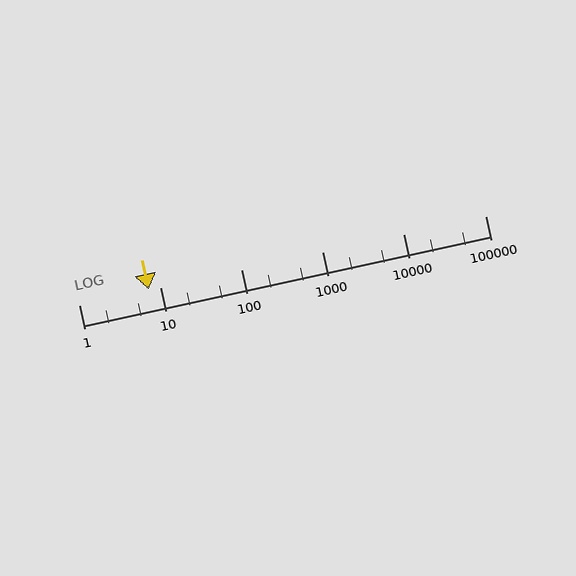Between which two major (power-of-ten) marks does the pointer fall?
The pointer is between 1 and 10.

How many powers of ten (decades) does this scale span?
The scale spans 5 decades, from 1 to 100000.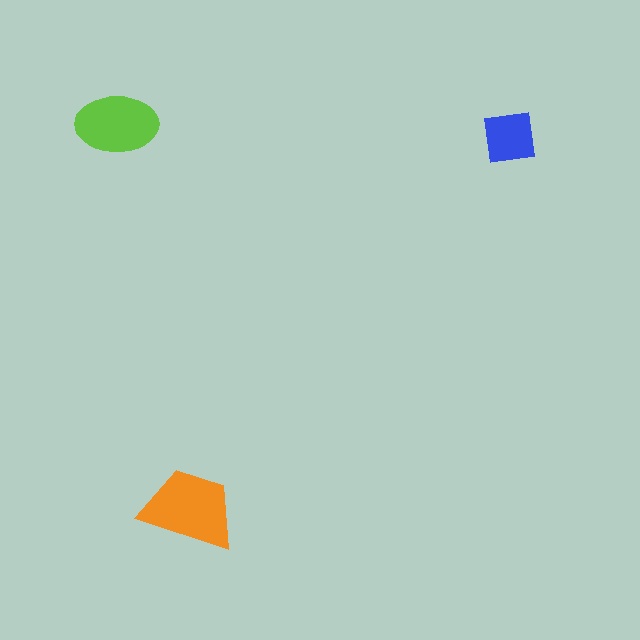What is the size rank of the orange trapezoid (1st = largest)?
1st.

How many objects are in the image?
There are 3 objects in the image.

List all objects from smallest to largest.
The blue square, the lime ellipse, the orange trapezoid.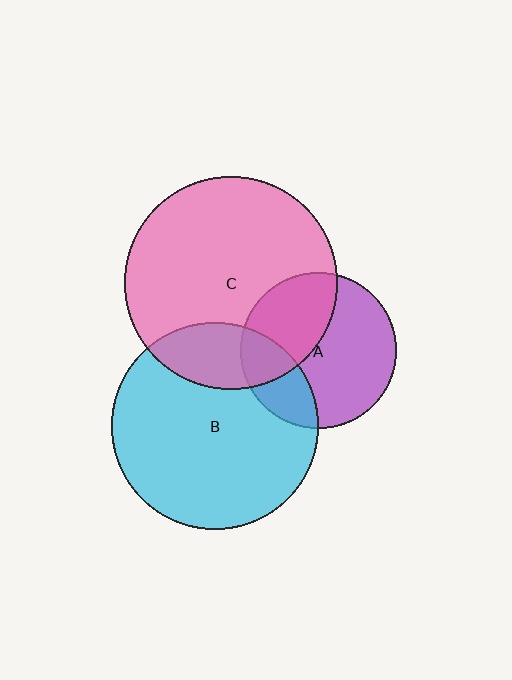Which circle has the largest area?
Circle C (pink).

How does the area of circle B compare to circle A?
Approximately 1.8 times.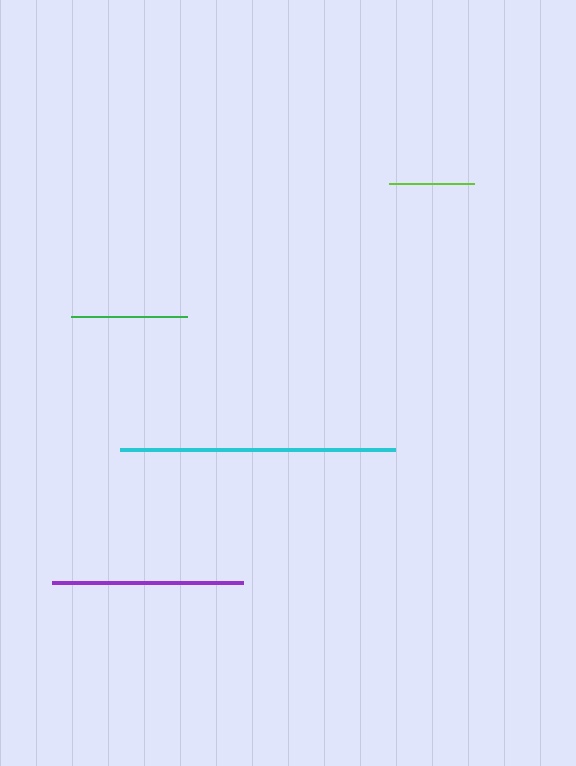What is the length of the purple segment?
The purple segment is approximately 191 pixels long.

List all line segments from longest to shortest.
From longest to shortest: cyan, purple, green, lime.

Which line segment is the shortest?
The lime line is the shortest at approximately 85 pixels.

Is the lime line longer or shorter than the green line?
The green line is longer than the lime line.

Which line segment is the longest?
The cyan line is the longest at approximately 275 pixels.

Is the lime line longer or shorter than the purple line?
The purple line is longer than the lime line.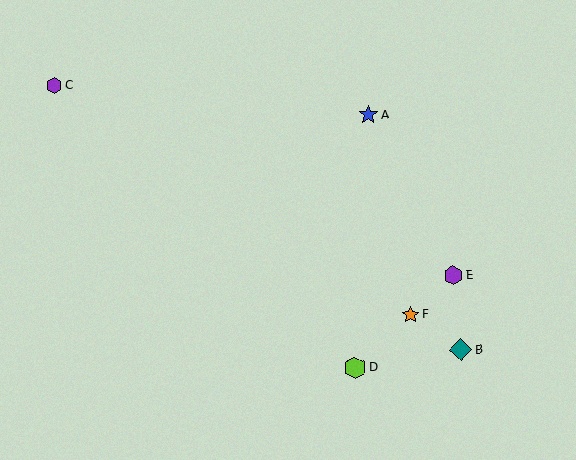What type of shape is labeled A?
Shape A is a blue star.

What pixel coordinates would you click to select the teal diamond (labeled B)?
Click at (461, 350) to select the teal diamond B.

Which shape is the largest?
The teal diamond (labeled B) is the largest.